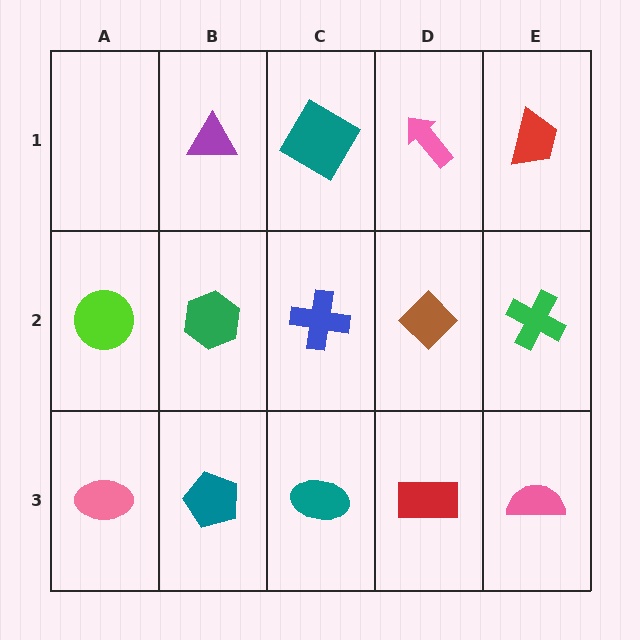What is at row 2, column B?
A green hexagon.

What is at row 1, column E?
A red trapezoid.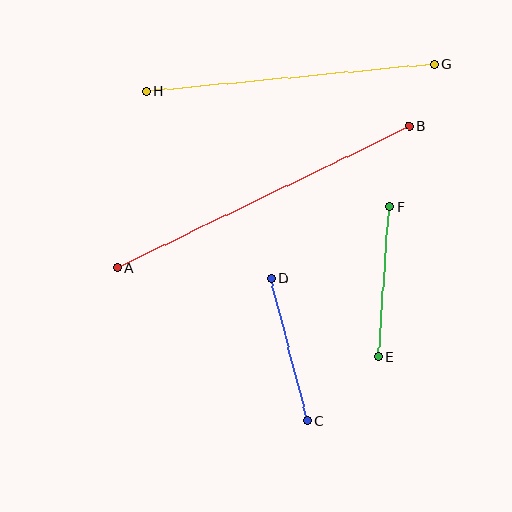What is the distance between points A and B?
The distance is approximately 325 pixels.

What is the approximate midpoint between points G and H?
The midpoint is at approximately (290, 78) pixels.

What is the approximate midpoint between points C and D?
The midpoint is at approximately (289, 350) pixels.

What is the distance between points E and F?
The distance is approximately 150 pixels.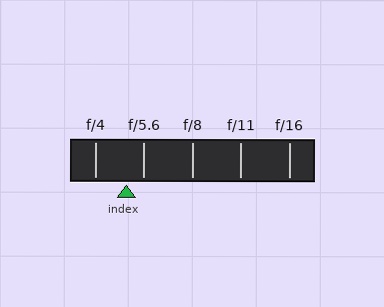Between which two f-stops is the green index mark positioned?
The index mark is between f/4 and f/5.6.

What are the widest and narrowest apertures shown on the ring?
The widest aperture shown is f/4 and the narrowest is f/16.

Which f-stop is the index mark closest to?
The index mark is closest to f/5.6.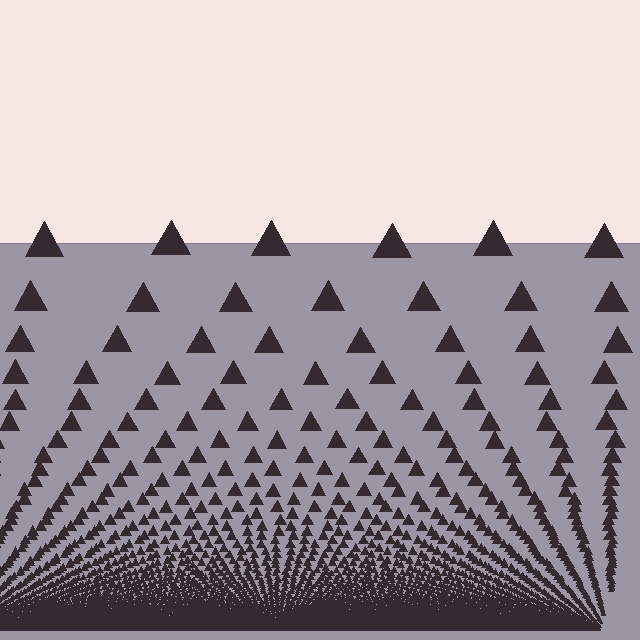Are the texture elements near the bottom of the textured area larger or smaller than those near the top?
Smaller. The gradient is inverted — elements near the bottom are smaller and denser.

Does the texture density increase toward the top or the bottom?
Density increases toward the bottom.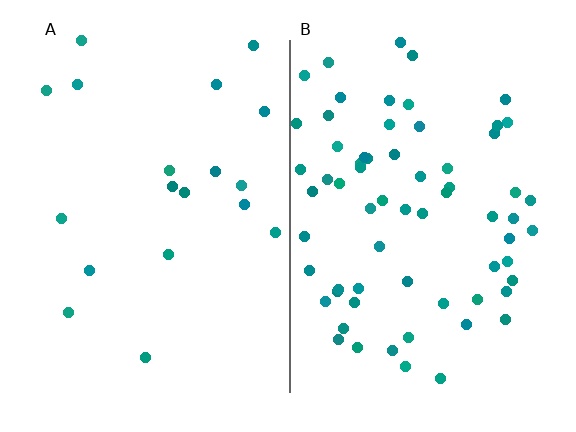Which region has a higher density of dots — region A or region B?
B (the right).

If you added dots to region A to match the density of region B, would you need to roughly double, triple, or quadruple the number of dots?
Approximately quadruple.